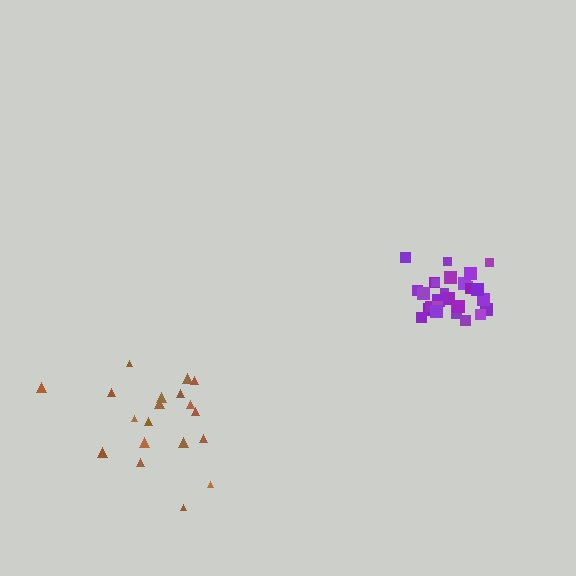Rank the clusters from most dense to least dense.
purple, brown.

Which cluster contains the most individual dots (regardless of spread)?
Purple (30).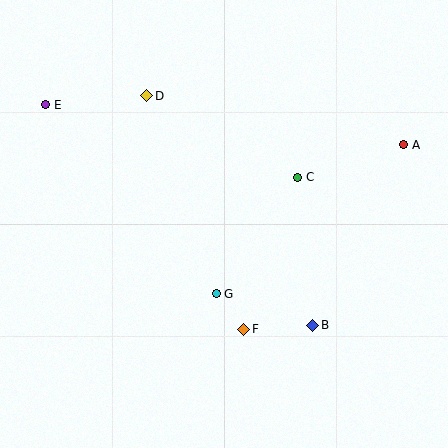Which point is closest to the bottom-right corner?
Point B is closest to the bottom-right corner.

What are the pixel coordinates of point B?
Point B is at (313, 325).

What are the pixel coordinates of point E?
Point E is at (46, 105).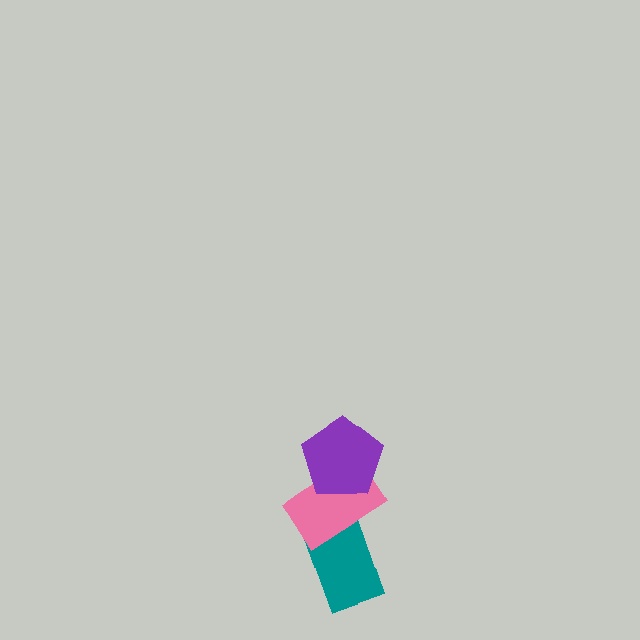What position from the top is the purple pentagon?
The purple pentagon is 1st from the top.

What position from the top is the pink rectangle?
The pink rectangle is 2nd from the top.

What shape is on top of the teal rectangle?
The pink rectangle is on top of the teal rectangle.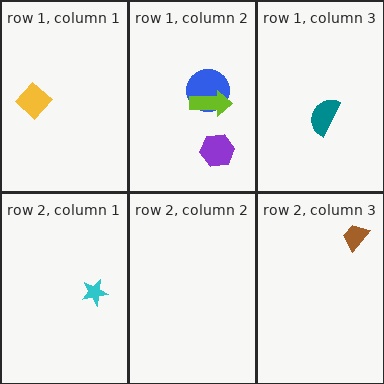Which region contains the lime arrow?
The row 1, column 2 region.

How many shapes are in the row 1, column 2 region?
3.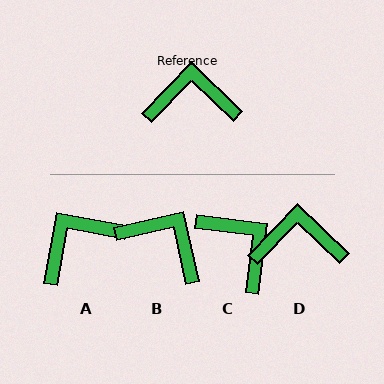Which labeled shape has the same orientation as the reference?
D.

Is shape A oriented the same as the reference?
No, it is off by about 34 degrees.